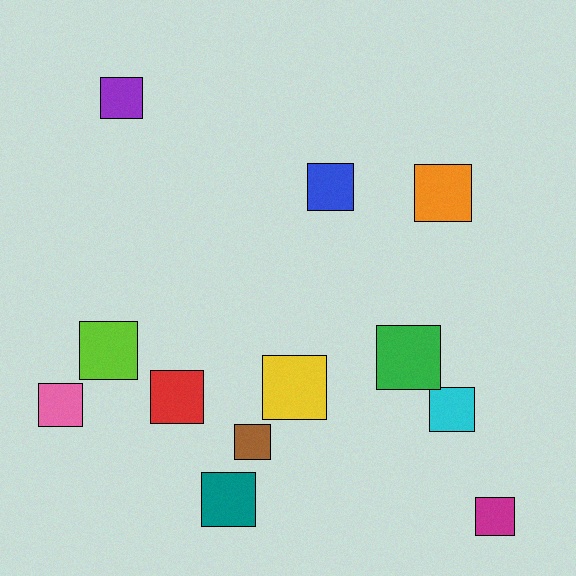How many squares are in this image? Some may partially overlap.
There are 12 squares.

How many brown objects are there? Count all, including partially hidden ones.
There is 1 brown object.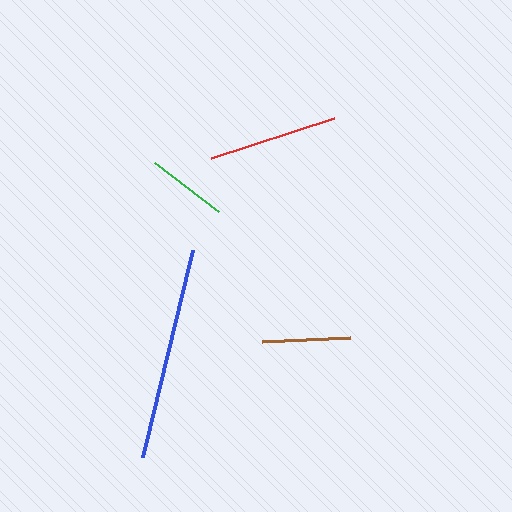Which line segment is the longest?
The blue line is the longest at approximately 213 pixels.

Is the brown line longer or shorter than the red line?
The red line is longer than the brown line.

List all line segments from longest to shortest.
From longest to shortest: blue, red, brown, green.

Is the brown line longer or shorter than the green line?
The brown line is longer than the green line.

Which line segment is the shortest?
The green line is the shortest at approximately 81 pixels.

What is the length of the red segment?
The red segment is approximately 129 pixels long.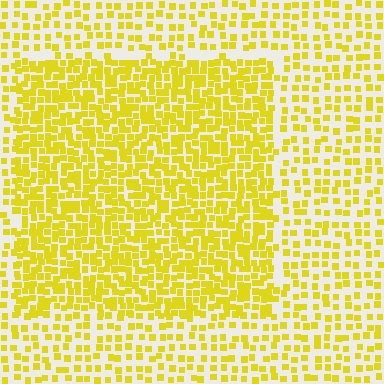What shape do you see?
I see a rectangle.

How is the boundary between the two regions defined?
The boundary is defined by a change in element density (approximately 2.0x ratio). All elements are the same color, size, and shape.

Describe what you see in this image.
The image contains small yellow elements arranged at two different densities. A rectangle-shaped region is visible where the elements are more densely packed than the surrounding area.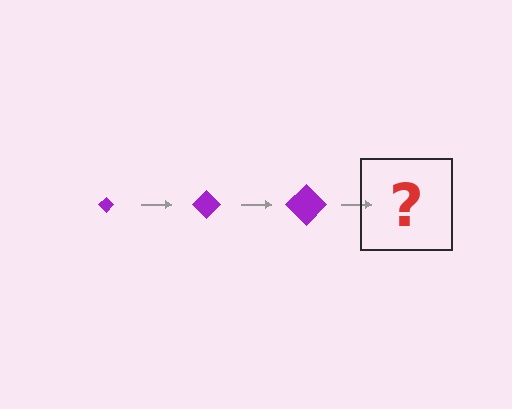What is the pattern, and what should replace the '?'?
The pattern is that the diamond gets progressively larger each step. The '?' should be a purple diamond, larger than the previous one.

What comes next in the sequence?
The next element should be a purple diamond, larger than the previous one.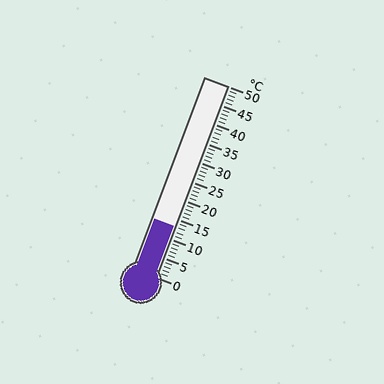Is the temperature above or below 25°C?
The temperature is below 25°C.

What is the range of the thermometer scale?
The thermometer scale ranges from 0°C to 50°C.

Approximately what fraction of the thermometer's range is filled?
The thermometer is filled to approximately 25% of its range.